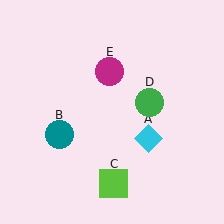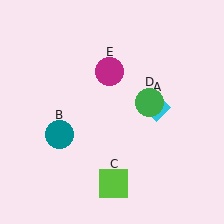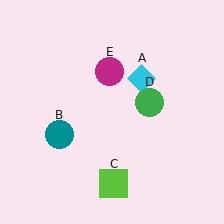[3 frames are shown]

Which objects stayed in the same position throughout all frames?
Teal circle (object B) and lime square (object C) and green circle (object D) and magenta circle (object E) remained stationary.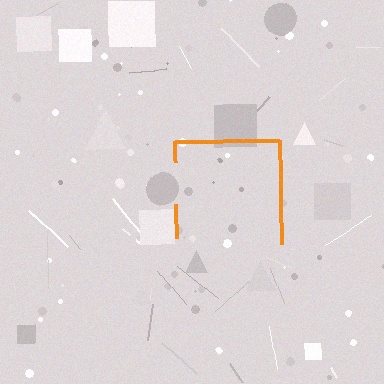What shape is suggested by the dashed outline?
The dashed outline suggests a square.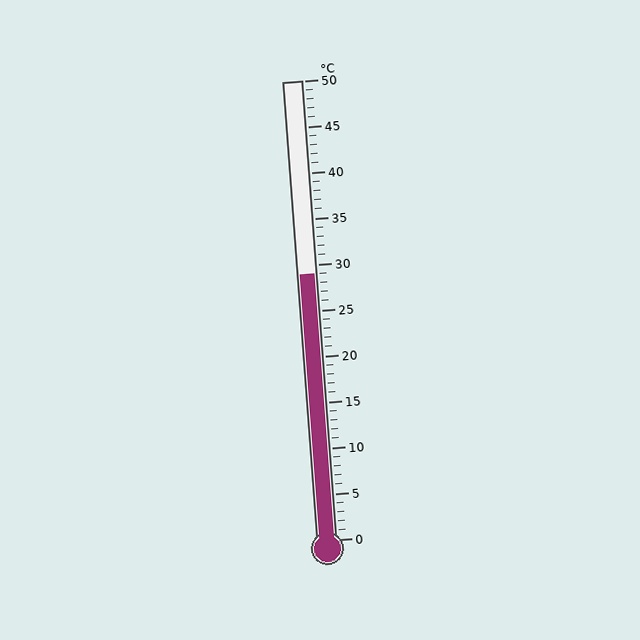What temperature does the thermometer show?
The thermometer shows approximately 29°C.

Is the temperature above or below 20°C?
The temperature is above 20°C.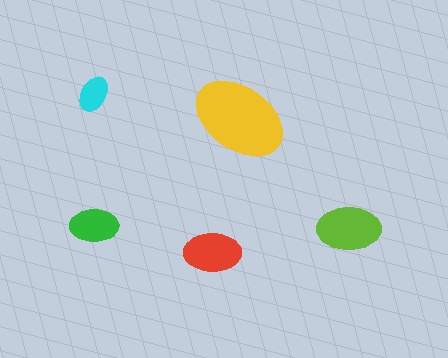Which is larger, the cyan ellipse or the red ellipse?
The red one.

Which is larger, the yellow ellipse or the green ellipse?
The yellow one.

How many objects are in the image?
There are 5 objects in the image.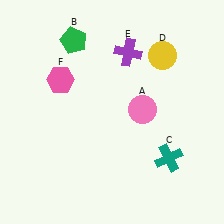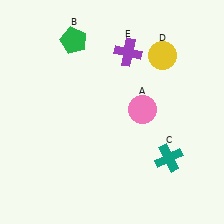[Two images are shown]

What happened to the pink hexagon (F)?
The pink hexagon (F) was removed in Image 2. It was in the top-left area of Image 1.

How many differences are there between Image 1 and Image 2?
There is 1 difference between the two images.